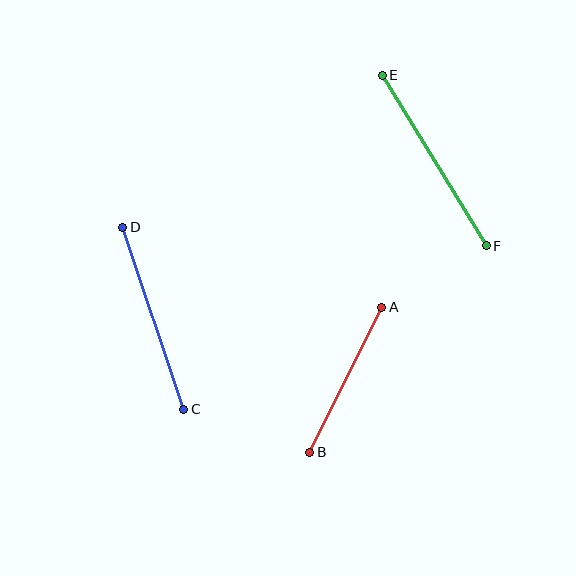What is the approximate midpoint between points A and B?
The midpoint is at approximately (346, 380) pixels.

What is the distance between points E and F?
The distance is approximately 200 pixels.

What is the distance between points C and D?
The distance is approximately 192 pixels.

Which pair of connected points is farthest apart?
Points E and F are farthest apart.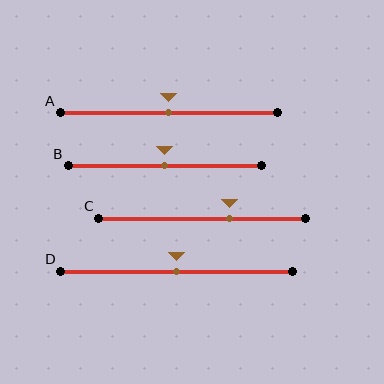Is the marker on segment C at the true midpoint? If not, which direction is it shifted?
No, the marker on segment C is shifted to the right by about 13% of the segment length.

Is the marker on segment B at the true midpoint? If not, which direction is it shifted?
Yes, the marker on segment B is at the true midpoint.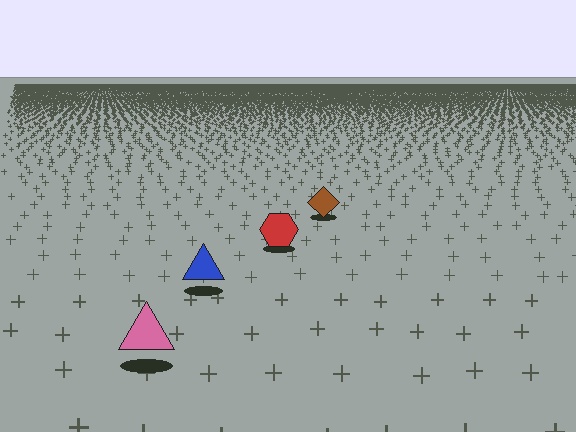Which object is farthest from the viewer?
The brown diamond is farthest from the viewer. It appears smaller and the ground texture around it is denser.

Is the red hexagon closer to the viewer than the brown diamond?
Yes. The red hexagon is closer — you can tell from the texture gradient: the ground texture is coarser near it.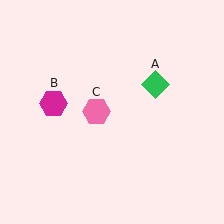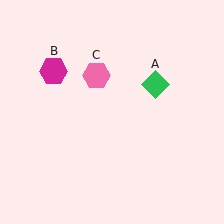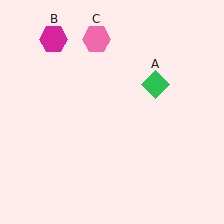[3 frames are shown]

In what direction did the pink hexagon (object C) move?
The pink hexagon (object C) moved up.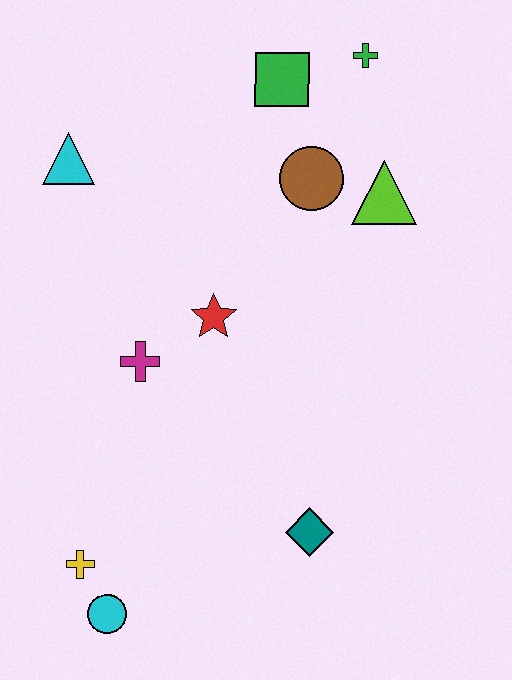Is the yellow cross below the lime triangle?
Yes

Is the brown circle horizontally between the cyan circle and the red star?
No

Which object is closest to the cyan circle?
The yellow cross is closest to the cyan circle.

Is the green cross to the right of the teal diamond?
Yes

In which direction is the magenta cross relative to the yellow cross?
The magenta cross is above the yellow cross.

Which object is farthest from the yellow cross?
The green cross is farthest from the yellow cross.